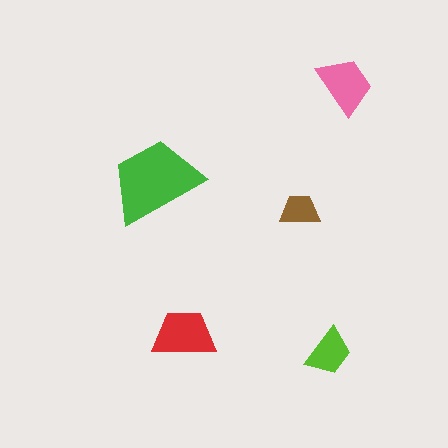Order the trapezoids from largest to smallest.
the green one, the red one, the pink one, the lime one, the brown one.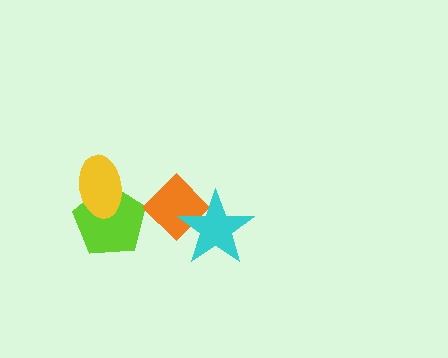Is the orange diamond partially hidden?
Yes, it is partially covered by another shape.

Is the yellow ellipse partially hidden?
No, no other shape covers it.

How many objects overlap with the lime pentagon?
1 object overlaps with the lime pentagon.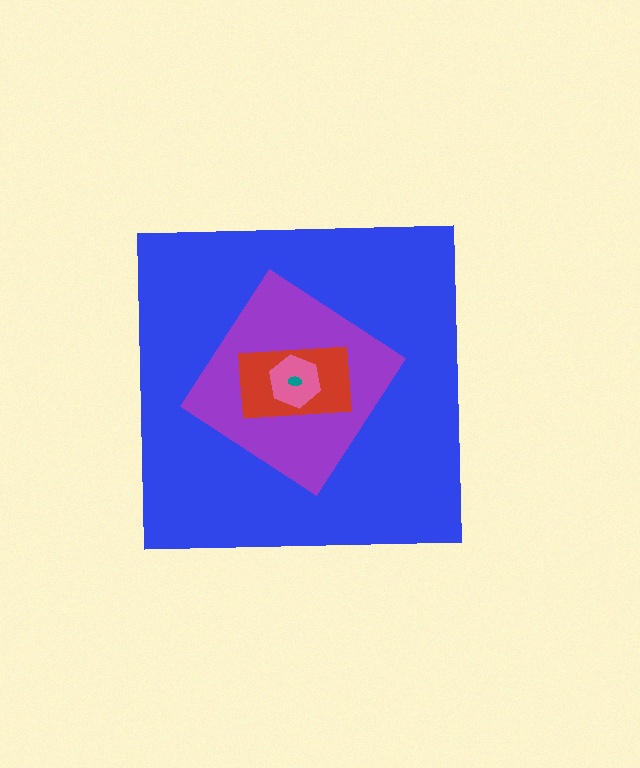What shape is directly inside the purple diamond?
The red rectangle.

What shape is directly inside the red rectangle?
The pink hexagon.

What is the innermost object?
The teal ellipse.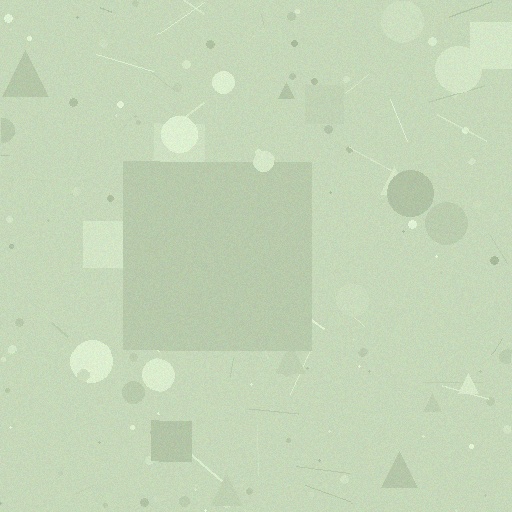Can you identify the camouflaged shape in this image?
The camouflaged shape is a square.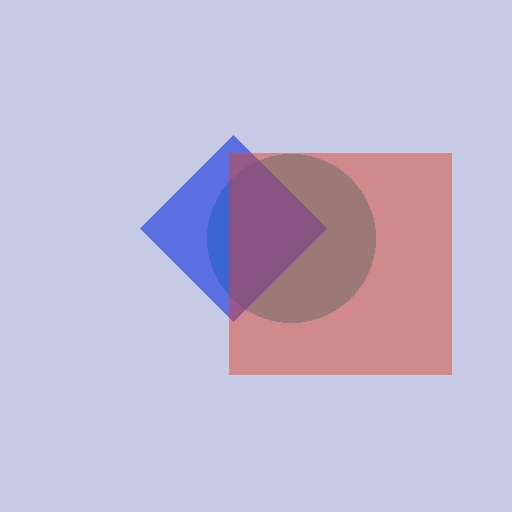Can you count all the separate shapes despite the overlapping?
Yes, there are 3 separate shapes.